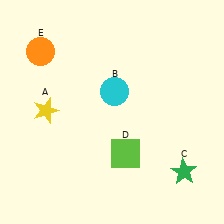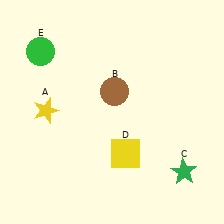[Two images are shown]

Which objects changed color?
B changed from cyan to brown. D changed from lime to yellow. E changed from orange to green.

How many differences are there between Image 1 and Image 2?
There are 3 differences between the two images.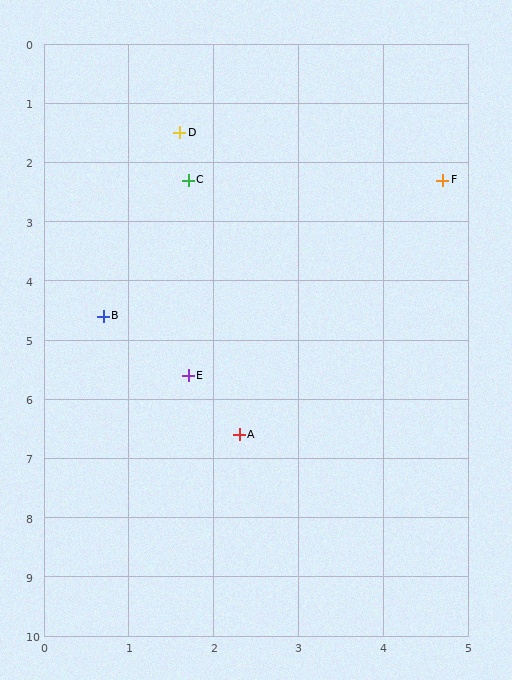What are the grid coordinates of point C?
Point C is at approximately (1.7, 2.3).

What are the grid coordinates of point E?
Point E is at approximately (1.7, 5.6).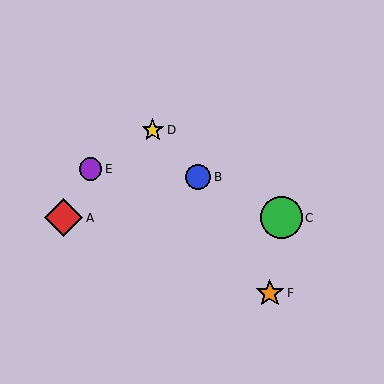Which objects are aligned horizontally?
Objects A, C are aligned horizontally.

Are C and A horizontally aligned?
Yes, both are at y≈218.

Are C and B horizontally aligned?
No, C is at y≈218 and B is at y≈177.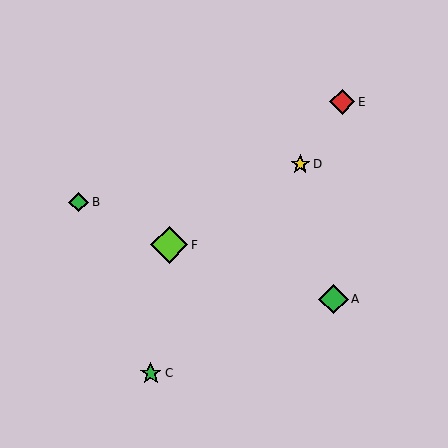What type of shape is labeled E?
Shape E is a red diamond.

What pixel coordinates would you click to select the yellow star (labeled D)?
Click at (300, 164) to select the yellow star D.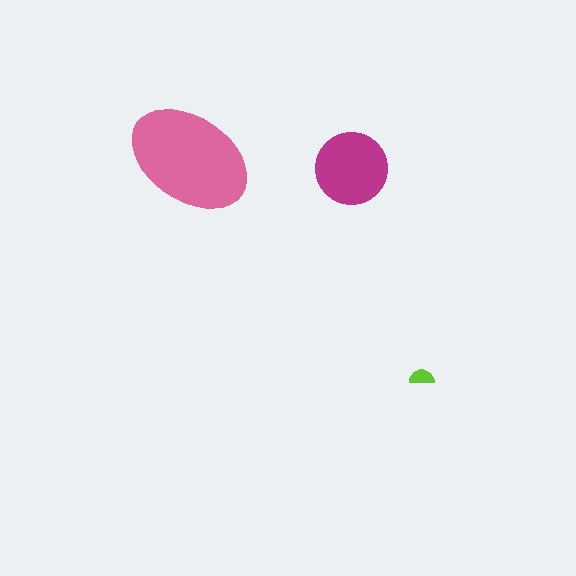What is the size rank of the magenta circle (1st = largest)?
2nd.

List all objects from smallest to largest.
The lime semicircle, the magenta circle, the pink ellipse.